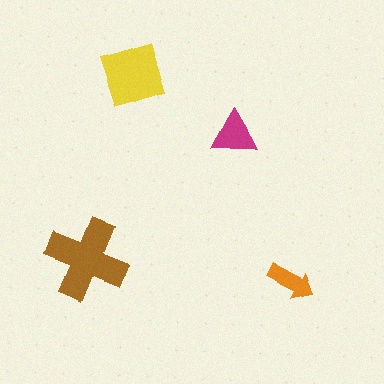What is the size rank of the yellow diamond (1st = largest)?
2nd.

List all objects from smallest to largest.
The orange arrow, the magenta triangle, the yellow diamond, the brown cross.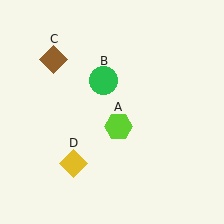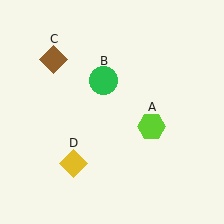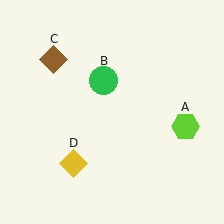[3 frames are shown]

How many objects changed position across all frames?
1 object changed position: lime hexagon (object A).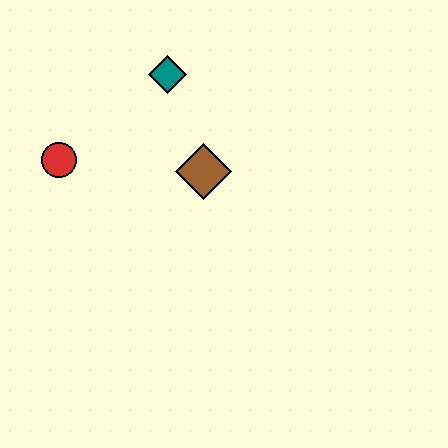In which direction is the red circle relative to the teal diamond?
The red circle is to the left of the teal diamond.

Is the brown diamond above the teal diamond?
No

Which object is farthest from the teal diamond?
The red circle is farthest from the teal diamond.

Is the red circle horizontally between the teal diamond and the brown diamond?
No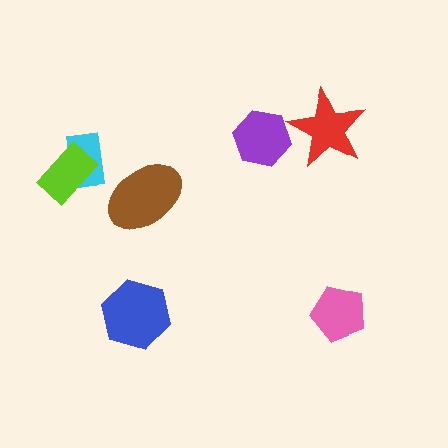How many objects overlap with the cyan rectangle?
1 object overlaps with the cyan rectangle.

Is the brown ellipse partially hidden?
No, no other shape covers it.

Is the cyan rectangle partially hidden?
Yes, it is partially covered by another shape.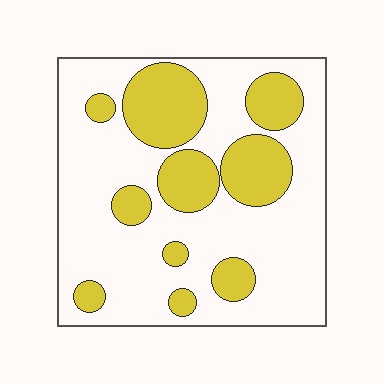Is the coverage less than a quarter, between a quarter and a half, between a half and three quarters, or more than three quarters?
Between a quarter and a half.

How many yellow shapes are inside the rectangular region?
10.